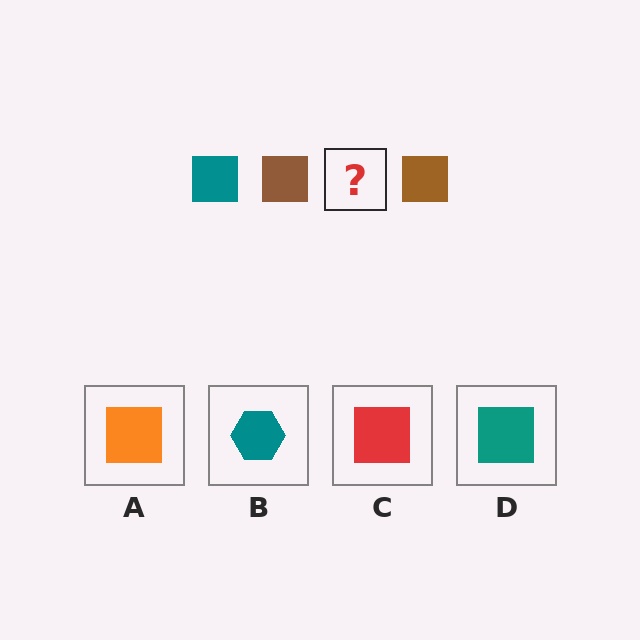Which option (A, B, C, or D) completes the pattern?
D.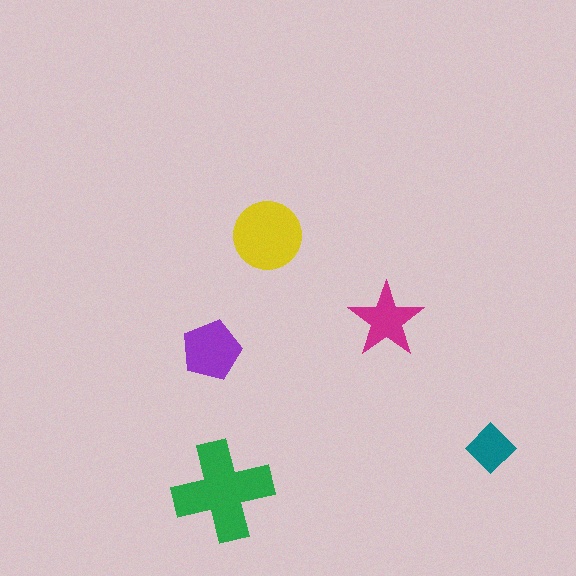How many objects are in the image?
There are 5 objects in the image.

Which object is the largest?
The green cross.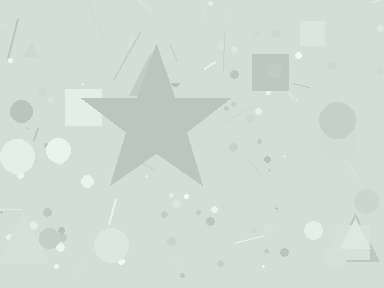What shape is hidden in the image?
A star is hidden in the image.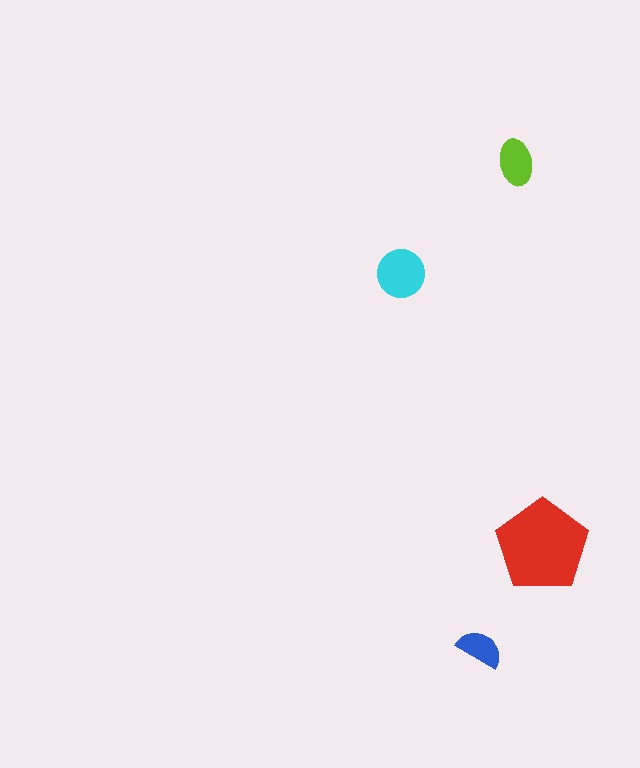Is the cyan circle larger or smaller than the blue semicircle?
Larger.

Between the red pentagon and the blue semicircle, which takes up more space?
The red pentagon.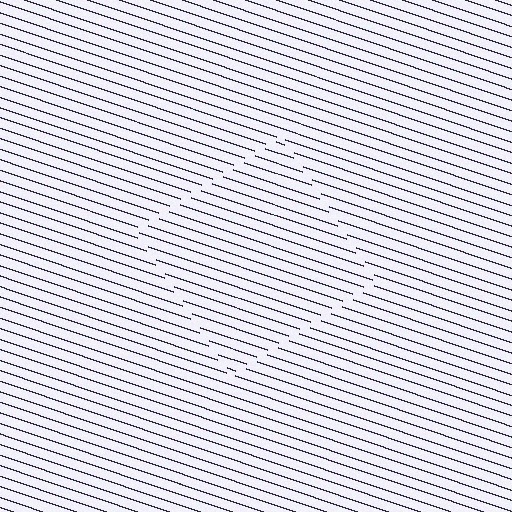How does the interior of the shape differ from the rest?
The interior of the shape contains the same grating, shifted by half a period — the contour is defined by the phase discontinuity where line-ends from the inner and outer gratings abut.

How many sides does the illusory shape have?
4 sides — the line-ends trace a square.